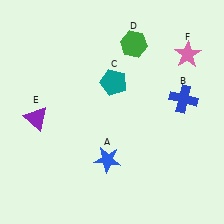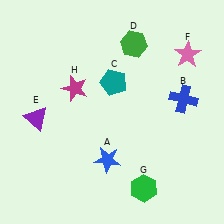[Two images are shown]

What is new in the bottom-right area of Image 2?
A green hexagon (G) was added in the bottom-right area of Image 2.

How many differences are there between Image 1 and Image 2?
There are 2 differences between the two images.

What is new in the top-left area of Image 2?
A magenta star (H) was added in the top-left area of Image 2.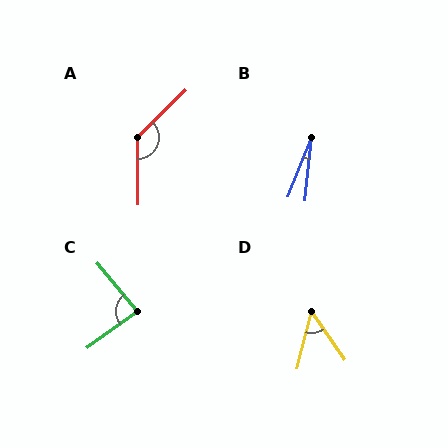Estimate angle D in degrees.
Approximately 49 degrees.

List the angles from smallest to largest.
B (16°), D (49°), C (86°), A (134°).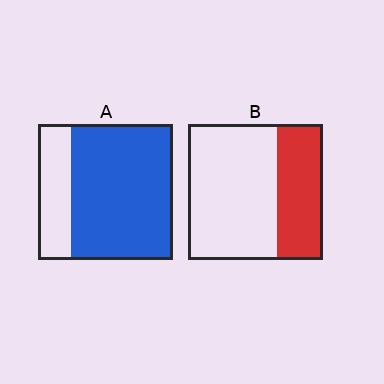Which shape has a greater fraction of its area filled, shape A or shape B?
Shape A.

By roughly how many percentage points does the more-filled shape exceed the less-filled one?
By roughly 40 percentage points (A over B).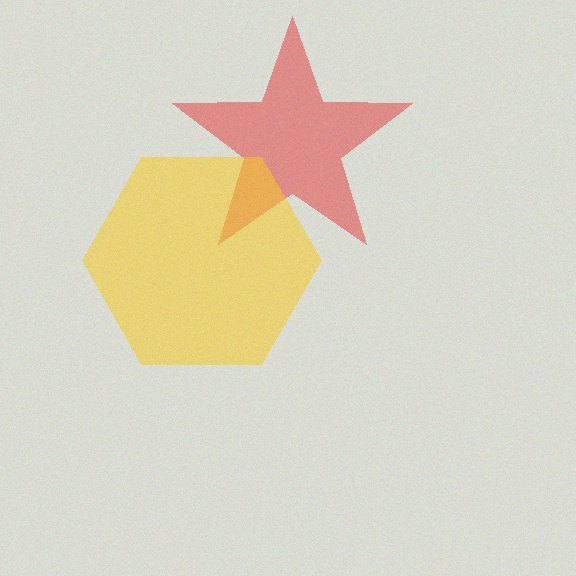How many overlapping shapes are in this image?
There are 2 overlapping shapes in the image.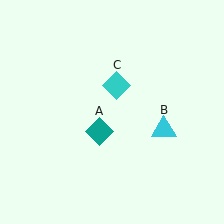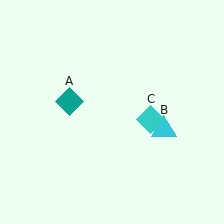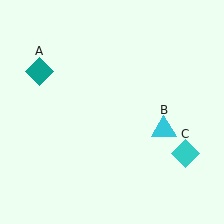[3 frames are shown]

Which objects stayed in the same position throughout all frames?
Cyan triangle (object B) remained stationary.